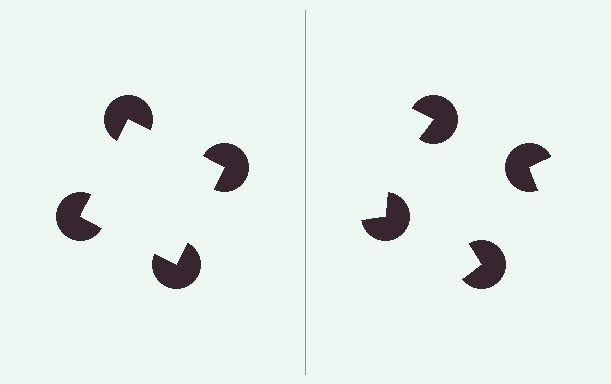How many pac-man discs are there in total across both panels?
8 — 4 on each side.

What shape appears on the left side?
An illusory square.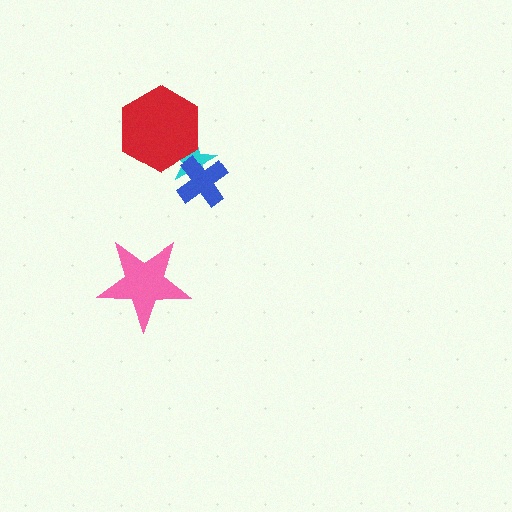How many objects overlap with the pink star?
0 objects overlap with the pink star.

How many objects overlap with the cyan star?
2 objects overlap with the cyan star.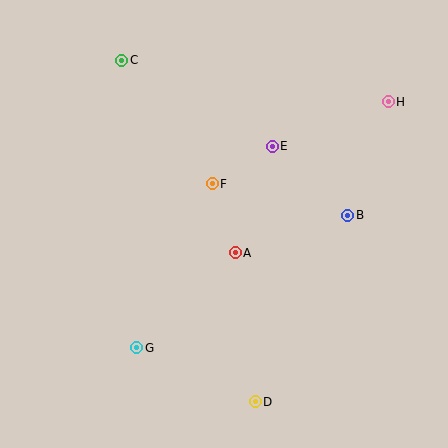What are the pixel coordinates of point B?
Point B is at (348, 215).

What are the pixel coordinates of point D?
Point D is at (255, 402).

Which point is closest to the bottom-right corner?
Point D is closest to the bottom-right corner.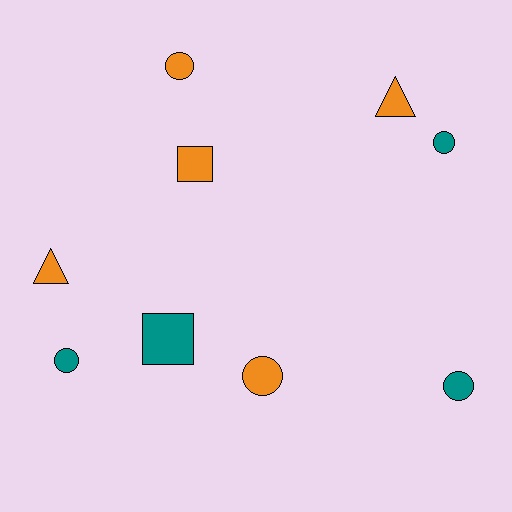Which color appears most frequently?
Orange, with 5 objects.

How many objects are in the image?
There are 9 objects.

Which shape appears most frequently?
Circle, with 5 objects.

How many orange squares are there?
There is 1 orange square.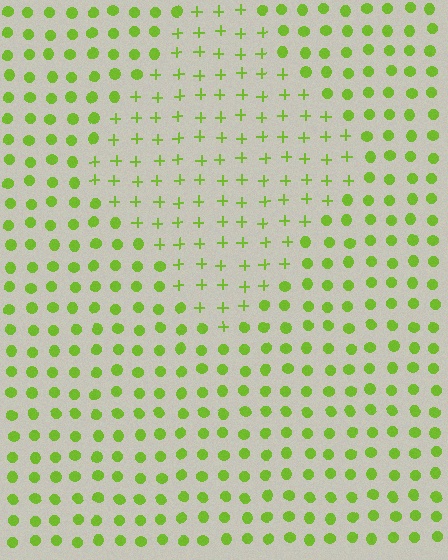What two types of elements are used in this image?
The image uses plus signs inside the diamond region and circles outside it.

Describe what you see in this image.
The image is filled with small lime elements arranged in a uniform grid. A diamond-shaped region contains plus signs, while the surrounding area contains circles. The boundary is defined purely by the change in element shape.